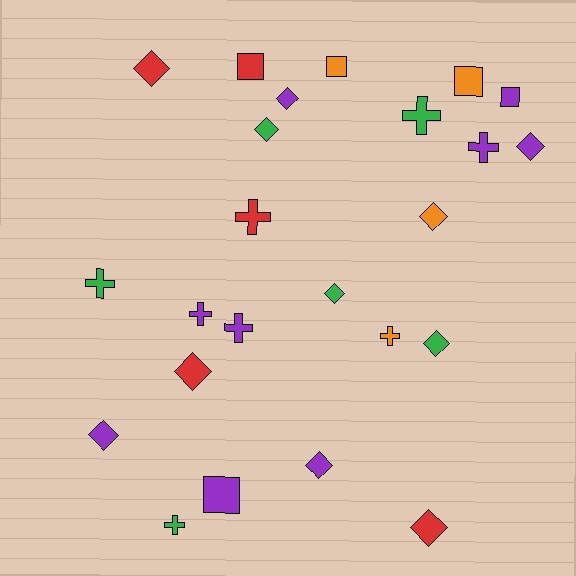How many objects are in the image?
There are 24 objects.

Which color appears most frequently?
Purple, with 9 objects.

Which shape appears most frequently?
Diamond, with 11 objects.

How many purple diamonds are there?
There are 4 purple diamonds.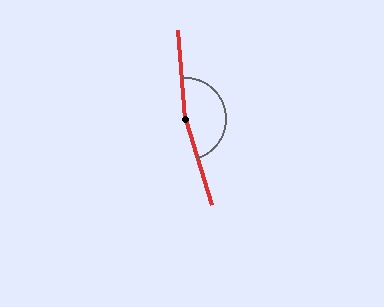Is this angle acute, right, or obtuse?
It is obtuse.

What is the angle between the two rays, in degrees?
Approximately 168 degrees.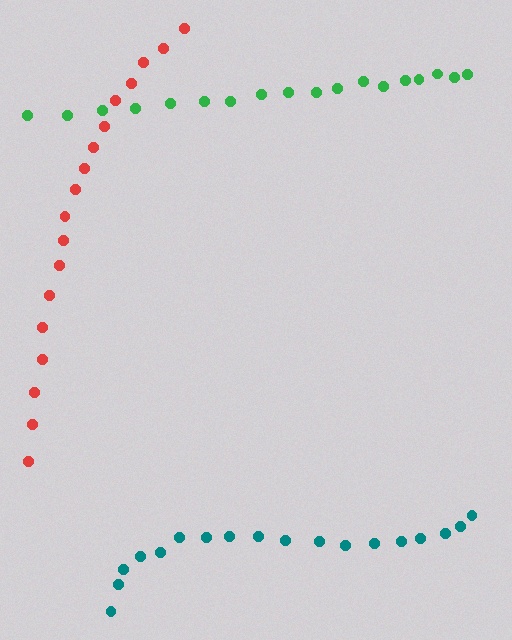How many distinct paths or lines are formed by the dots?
There are 3 distinct paths.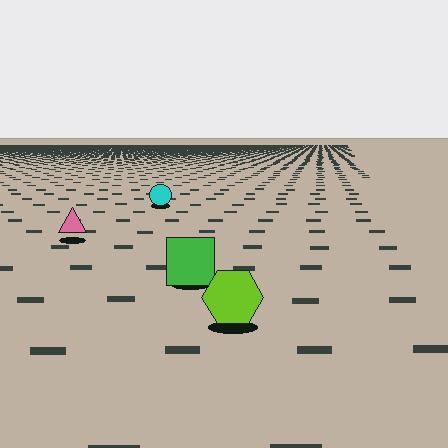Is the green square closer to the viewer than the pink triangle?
Yes. The green square is closer — you can tell from the texture gradient: the ground texture is coarser near it.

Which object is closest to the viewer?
The lime hexagon is closest. The texture marks near it are larger and more spread out.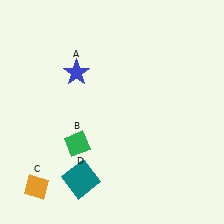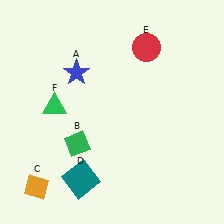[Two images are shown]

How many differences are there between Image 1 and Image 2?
There are 2 differences between the two images.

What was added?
A red circle (E), a green triangle (F) were added in Image 2.